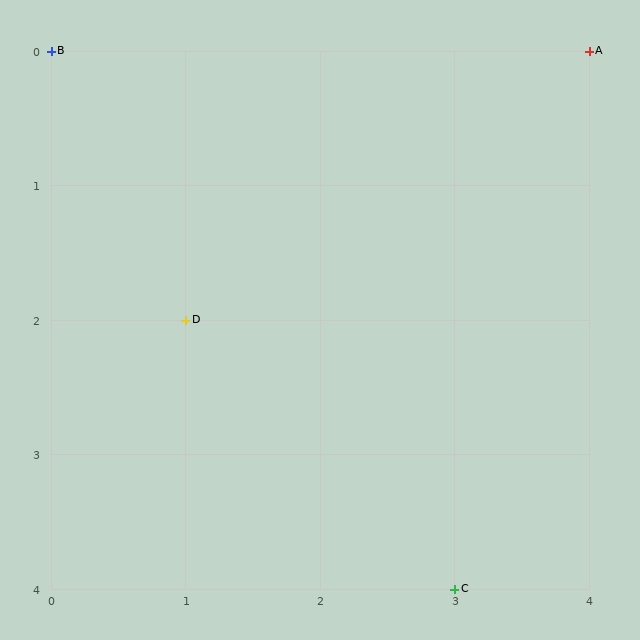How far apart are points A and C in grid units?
Points A and C are 1 column and 4 rows apart (about 4.1 grid units diagonally).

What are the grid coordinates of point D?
Point D is at grid coordinates (1, 2).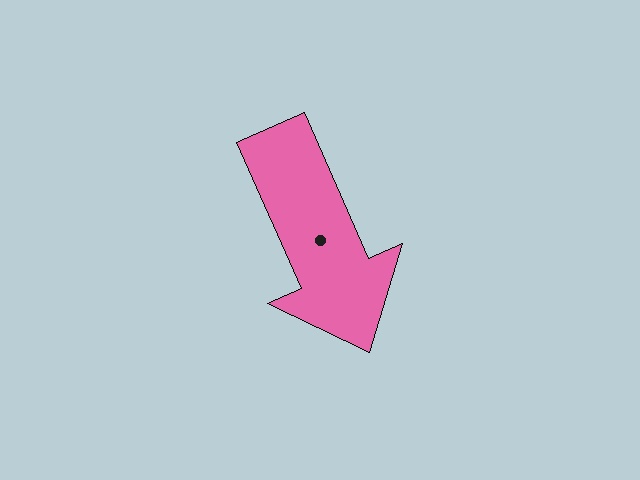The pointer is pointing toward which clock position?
Roughly 5 o'clock.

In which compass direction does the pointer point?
Southeast.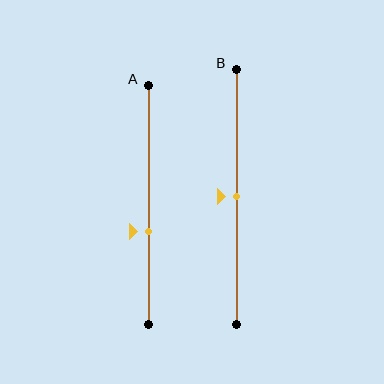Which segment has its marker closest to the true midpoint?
Segment B has its marker closest to the true midpoint.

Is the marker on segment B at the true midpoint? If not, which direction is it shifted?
Yes, the marker on segment B is at the true midpoint.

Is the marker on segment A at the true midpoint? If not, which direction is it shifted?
No, the marker on segment A is shifted downward by about 11% of the segment length.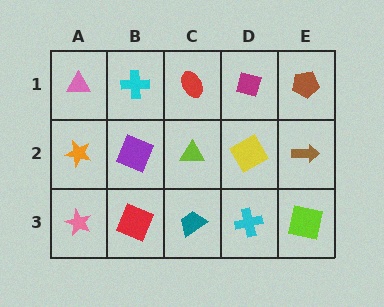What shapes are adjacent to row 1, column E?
A brown arrow (row 2, column E), a magenta diamond (row 1, column D).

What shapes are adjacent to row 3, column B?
A purple square (row 2, column B), a pink star (row 3, column A), a teal trapezoid (row 3, column C).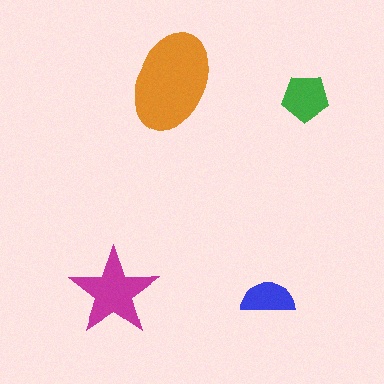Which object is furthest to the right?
The green pentagon is rightmost.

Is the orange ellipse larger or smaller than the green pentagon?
Larger.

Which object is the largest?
The orange ellipse.